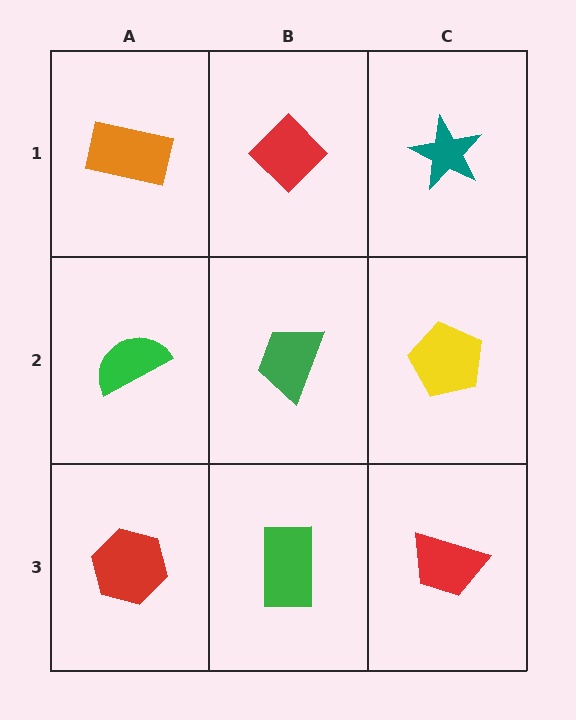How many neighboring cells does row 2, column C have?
3.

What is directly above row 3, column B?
A green trapezoid.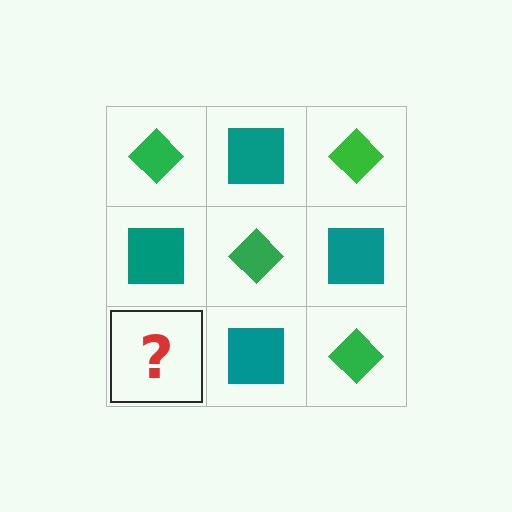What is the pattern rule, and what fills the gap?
The rule is that it alternates green diamond and teal square in a checkerboard pattern. The gap should be filled with a green diamond.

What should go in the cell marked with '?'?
The missing cell should contain a green diamond.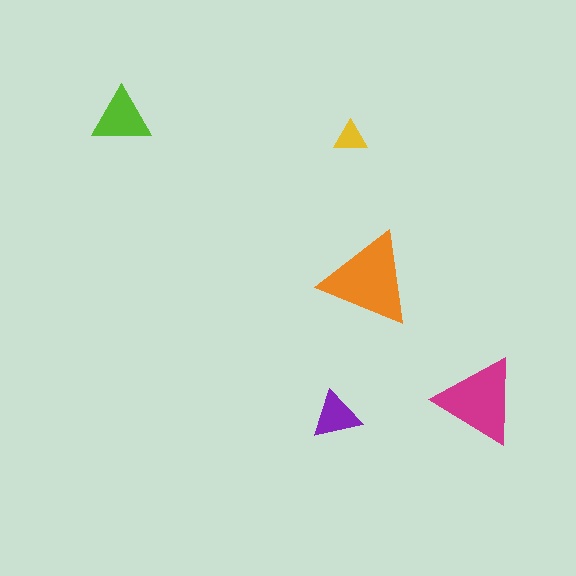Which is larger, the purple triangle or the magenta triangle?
The magenta one.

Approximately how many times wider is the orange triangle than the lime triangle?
About 1.5 times wider.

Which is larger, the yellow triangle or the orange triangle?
The orange one.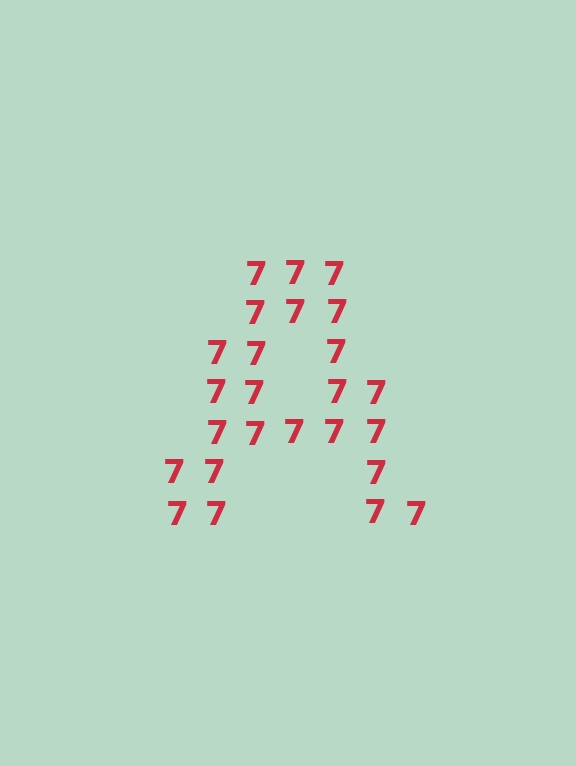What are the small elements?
The small elements are digit 7's.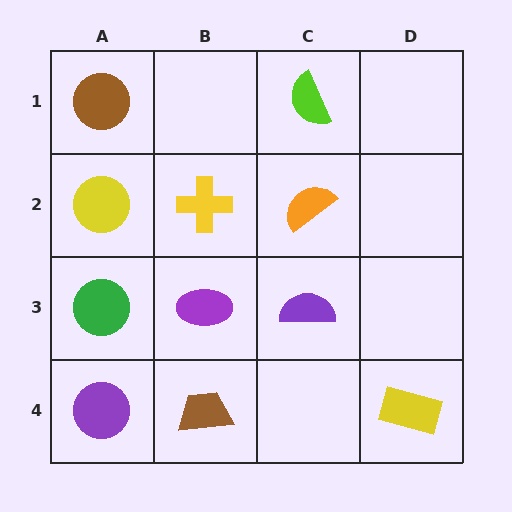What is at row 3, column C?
A purple semicircle.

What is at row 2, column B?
A yellow cross.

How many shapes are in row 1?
2 shapes.